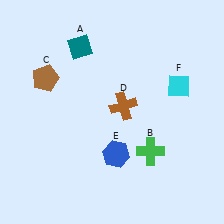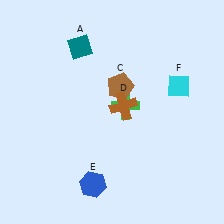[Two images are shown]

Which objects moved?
The objects that moved are: the green cross (B), the brown pentagon (C), the blue hexagon (E).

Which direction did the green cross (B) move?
The green cross (B) moved up.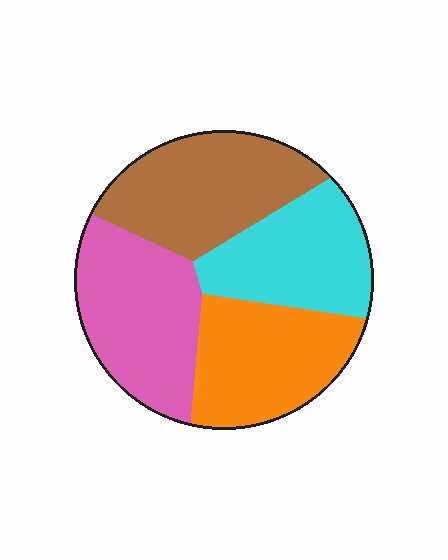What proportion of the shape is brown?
Brown takes up about one quarter (1/4) of the shape.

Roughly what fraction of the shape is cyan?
Cyan covers roughly 25% of the shape.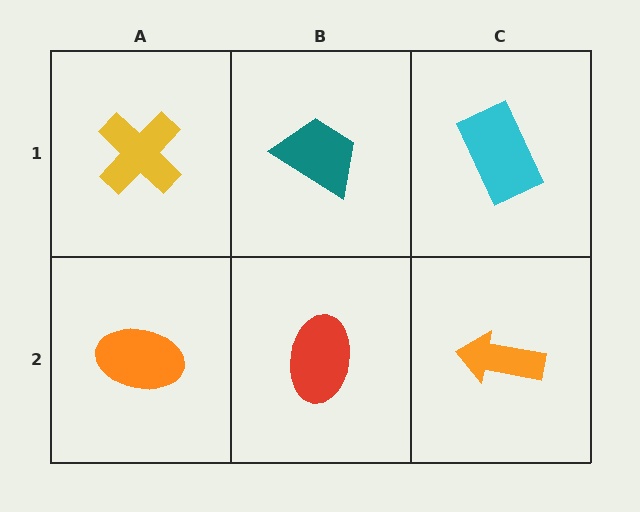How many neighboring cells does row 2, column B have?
3.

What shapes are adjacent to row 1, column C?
An orange arrow (row 2, column C), a teal trapezoid (row 1, column B).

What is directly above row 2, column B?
A teal trapezoid.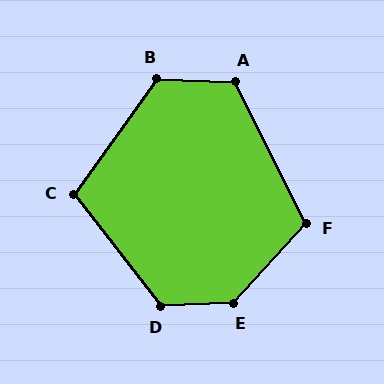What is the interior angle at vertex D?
Approximately 125 degrees (obtuse).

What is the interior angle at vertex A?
Approximately 119 degrees (obtuse).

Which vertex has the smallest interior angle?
C, at approximately 106 degrees.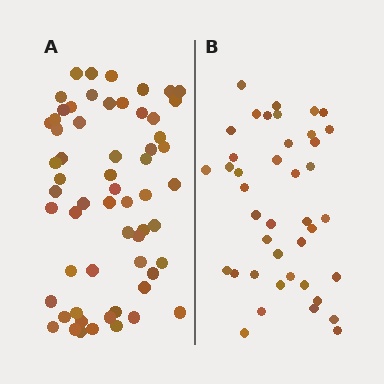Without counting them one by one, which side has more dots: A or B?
Region A (the left region) has more dots.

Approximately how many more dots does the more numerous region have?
Region A has approximately 20 more dots than region B.